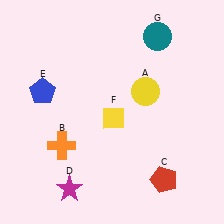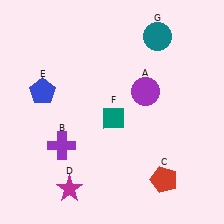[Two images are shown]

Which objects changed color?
A changed from yellow to purple. B changed from orange to purple. F changed from yellow to teal.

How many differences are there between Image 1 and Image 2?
There are 3 differences between the two images.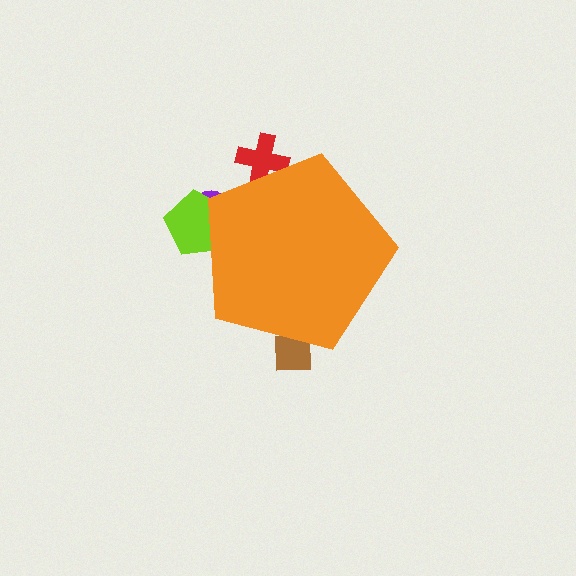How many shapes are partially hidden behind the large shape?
4 shapes are partially hidden.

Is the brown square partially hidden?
Yes, the brown square is partially hidden behind the orange pentagon.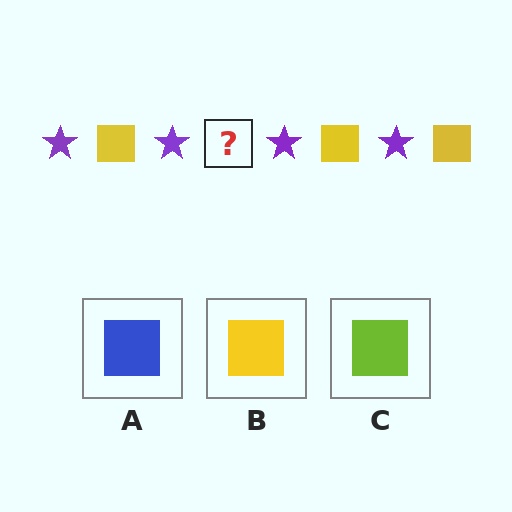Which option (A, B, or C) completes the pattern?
B.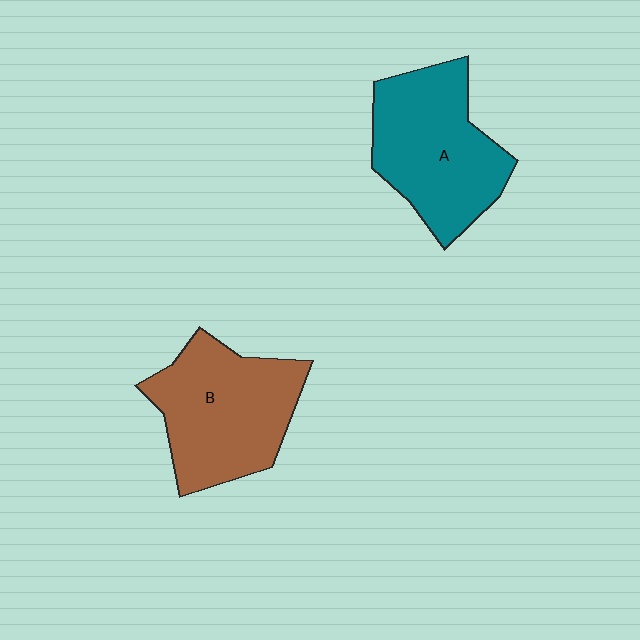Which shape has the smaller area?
Shape A (teal).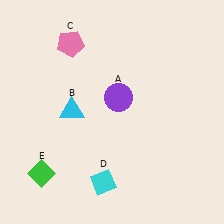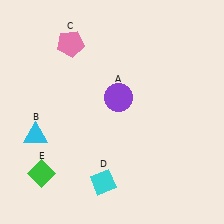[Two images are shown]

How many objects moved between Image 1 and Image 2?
1 object moved between the two images.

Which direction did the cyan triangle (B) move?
The cyan triangle (B) moved left.